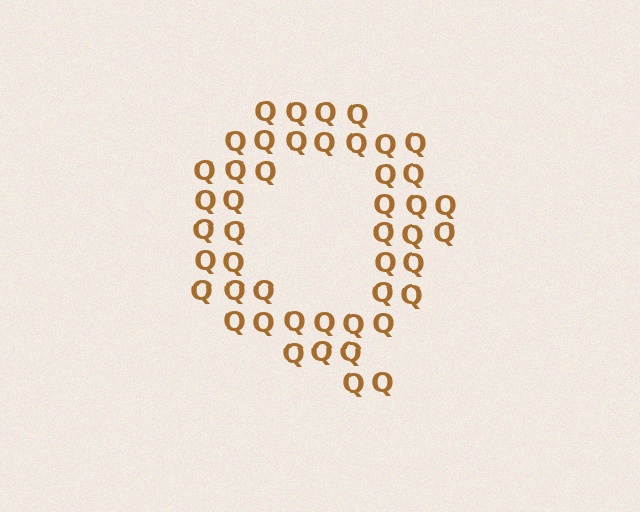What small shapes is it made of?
It is made of small letter Q's.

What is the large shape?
The large shape is the letter Q.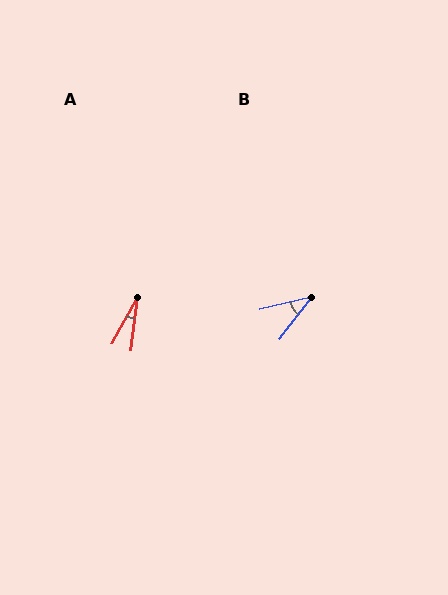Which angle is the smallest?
A, at approximately 22 degrees.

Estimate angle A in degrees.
Approximately 22 degrees.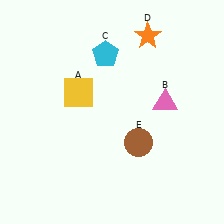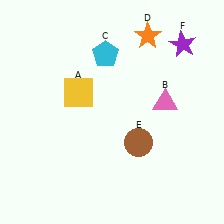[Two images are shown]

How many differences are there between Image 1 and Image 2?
There is 1 difference between the two images.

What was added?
A purple star (F) was added in Image 2.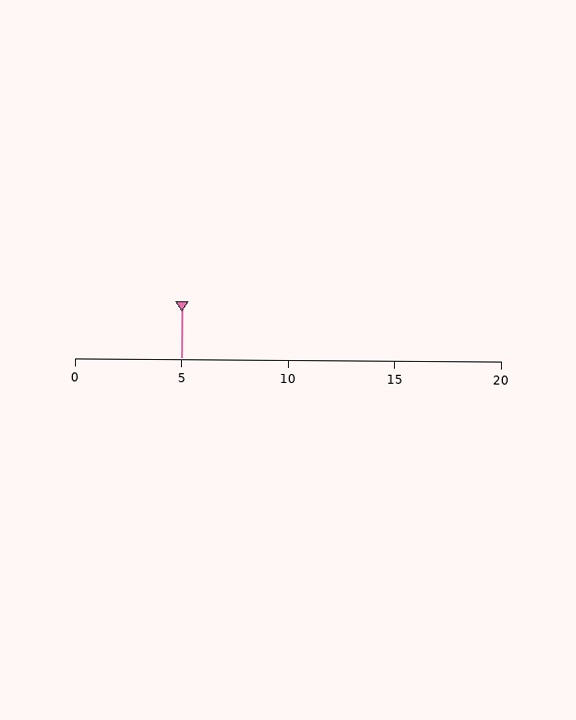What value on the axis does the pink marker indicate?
The marker indicates approximately 5.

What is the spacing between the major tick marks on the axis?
The major ticks are spaced 5 apart.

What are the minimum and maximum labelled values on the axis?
The axis runs from 0 to 20.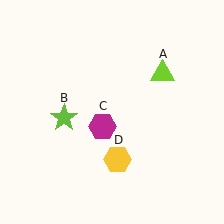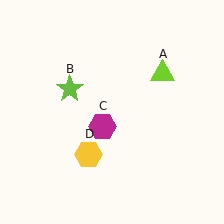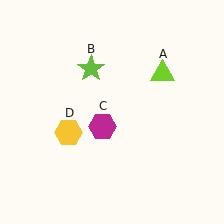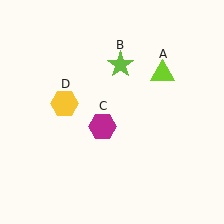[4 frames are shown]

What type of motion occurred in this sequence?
The lime star (object B), yellow hexagon (object D) rotated clockwise around the center of the scene.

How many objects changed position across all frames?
2 objects changed position: lime star (object B), yellow hexagon (object D).